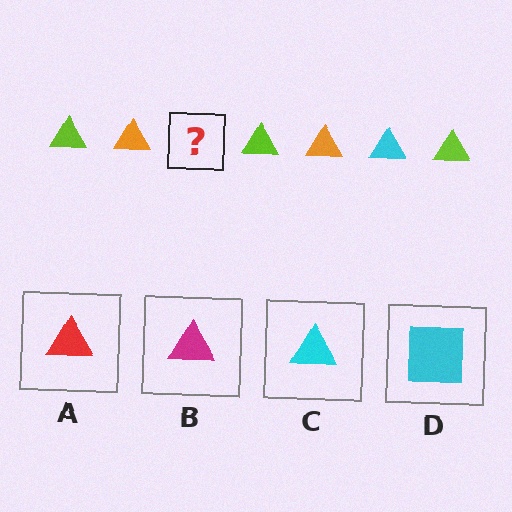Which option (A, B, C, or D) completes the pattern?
C.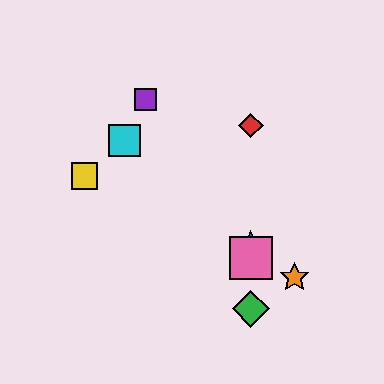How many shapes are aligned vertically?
4 shapes (the red diamond, the blue star, the green diamond, the pink square) are aligned vertically.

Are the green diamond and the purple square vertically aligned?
No, the green diamond is at x≈251 and the purple square is at x≈146.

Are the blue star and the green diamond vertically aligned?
Yes, both are at x≈251.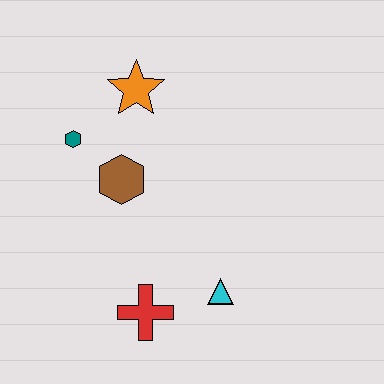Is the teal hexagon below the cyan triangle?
No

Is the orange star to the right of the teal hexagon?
Yes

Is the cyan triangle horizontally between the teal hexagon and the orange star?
No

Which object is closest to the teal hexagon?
The brown hexagon is closest to the teal hexagon.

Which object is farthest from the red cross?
The orange star is farthest from the red cross.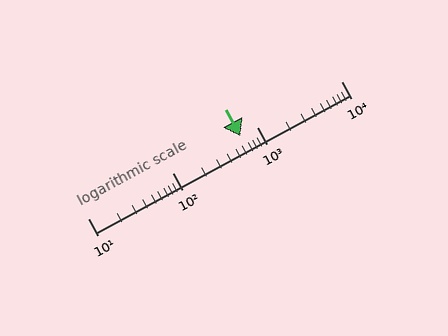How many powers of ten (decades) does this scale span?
The scale spans 3 decades, from 10 to 10000.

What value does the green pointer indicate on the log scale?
The pointer indicates approximately 640.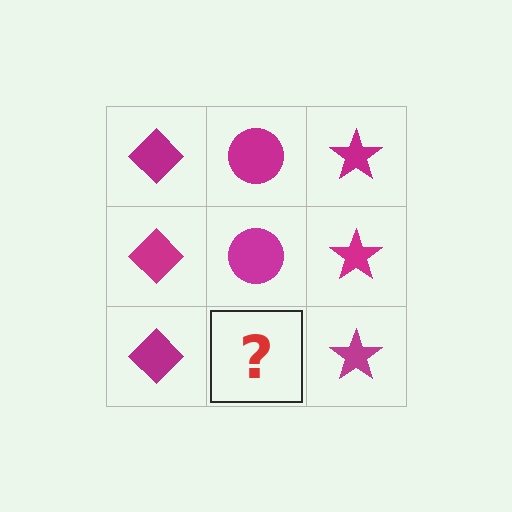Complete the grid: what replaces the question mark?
The question mark should be replaced with a magenta circle.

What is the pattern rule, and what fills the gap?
The rule is that each column has a consistent shape. The gap should be filled with a magenta circle.